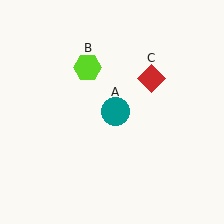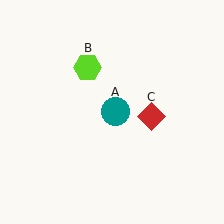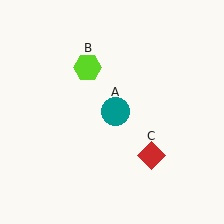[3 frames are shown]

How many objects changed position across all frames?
1 object changed position: red diamond (object C).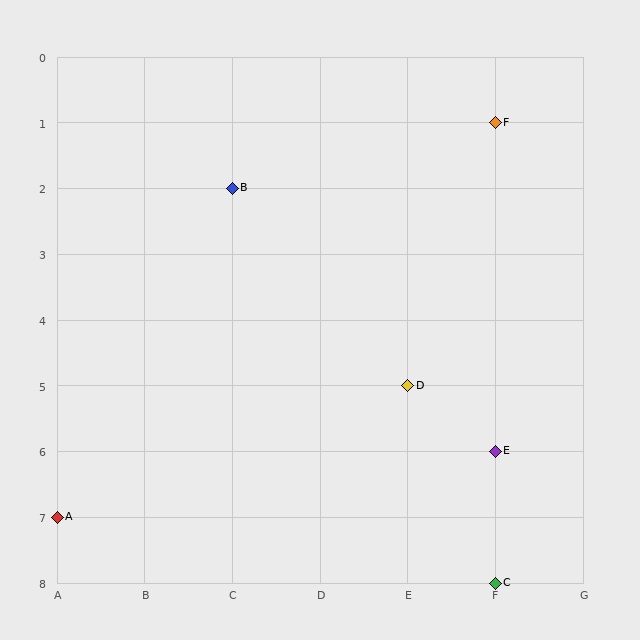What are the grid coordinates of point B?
Point B is at grid coordinates (C, 2).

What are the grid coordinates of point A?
Point A is at grid coordinates (A, 7).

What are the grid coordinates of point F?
Point F is at grid coordinates (F, 1).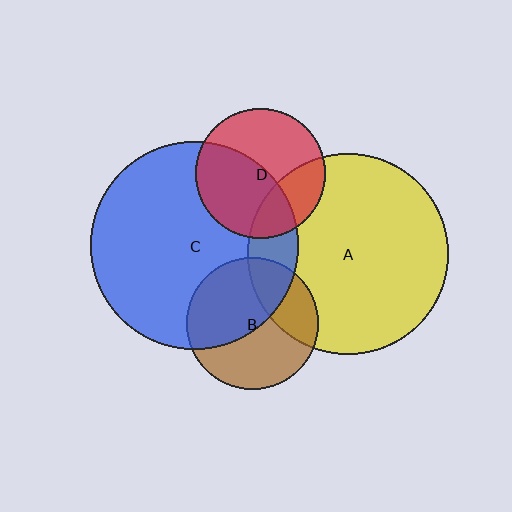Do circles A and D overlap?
Yes.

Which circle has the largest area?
Circle C (blue).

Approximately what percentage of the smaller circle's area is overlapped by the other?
Approximately 25%.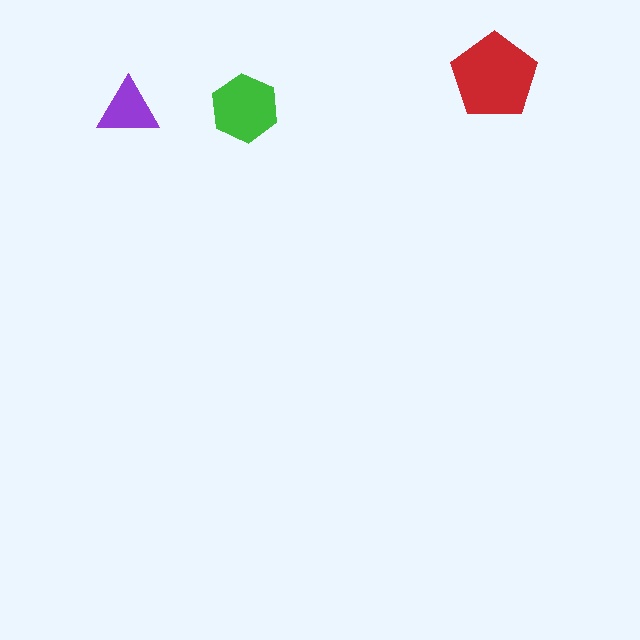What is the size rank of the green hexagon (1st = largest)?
2nd.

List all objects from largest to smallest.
The red pentagon, the green hexagon, the purple triangle.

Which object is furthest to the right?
The red pentagon is rightmost.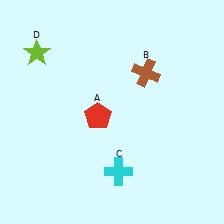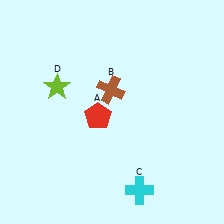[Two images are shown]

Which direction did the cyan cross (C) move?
The cyan cross (C) moved right.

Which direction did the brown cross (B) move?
The brown cross (B) moved left.